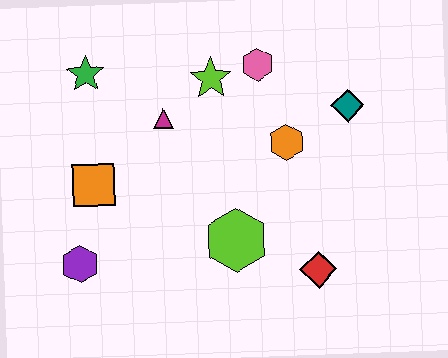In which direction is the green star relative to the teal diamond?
The green star is to the left of the teal diamond.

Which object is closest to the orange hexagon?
The teal diamond is closest to the orange hexagon.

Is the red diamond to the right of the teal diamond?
No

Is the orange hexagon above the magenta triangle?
No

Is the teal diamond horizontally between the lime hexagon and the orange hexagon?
No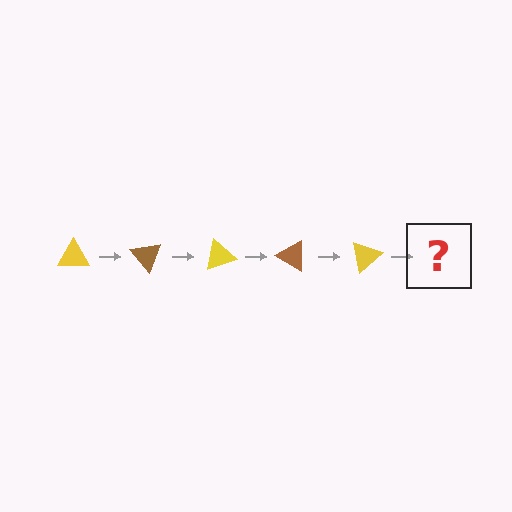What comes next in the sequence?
The next element should be a brown triangle, rotated 250 degrees from the start.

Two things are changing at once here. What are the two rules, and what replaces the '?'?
The two rules are that it rotates 50 degrees each step and the color cycles through yellow and brown. The '?' should be a brown triangle, rotated 250 degrees from the start.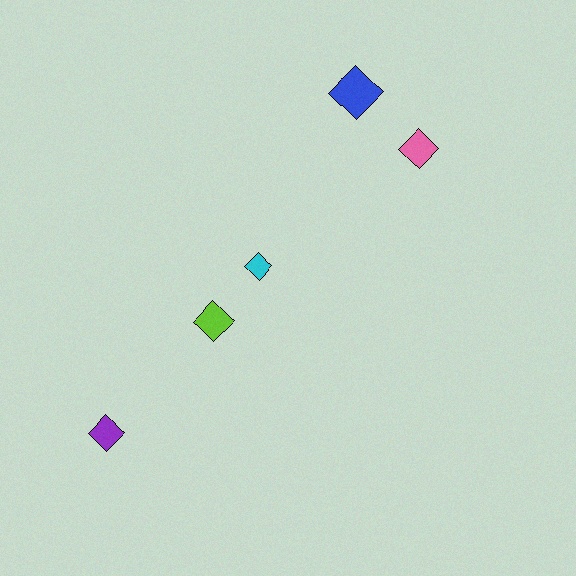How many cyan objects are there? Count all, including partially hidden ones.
There is 1 cyan object.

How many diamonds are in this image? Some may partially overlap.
There are 5 diamonds.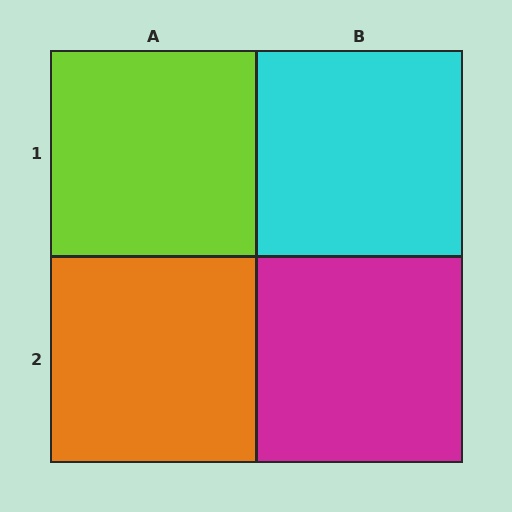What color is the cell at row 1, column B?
Cyan.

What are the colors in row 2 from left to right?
Orange, magenta.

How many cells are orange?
1 cell is orange.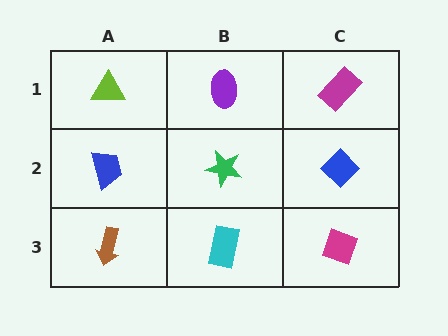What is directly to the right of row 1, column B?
A magenta rectangle.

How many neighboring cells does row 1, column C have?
2.